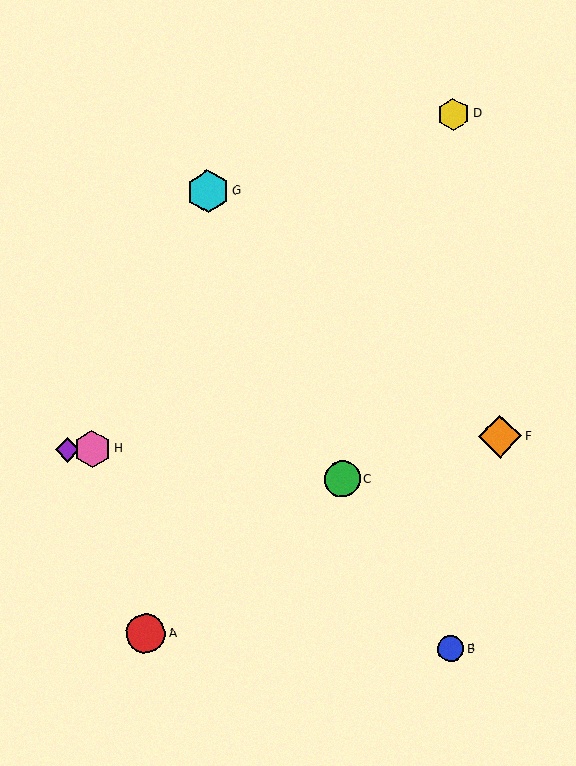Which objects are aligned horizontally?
Objects E, F, H are aligned horizontally.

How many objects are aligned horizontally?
3 objects (E, F, H) are aligned horizontally.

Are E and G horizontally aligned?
No, E is at y≈450 and G is at y≈191.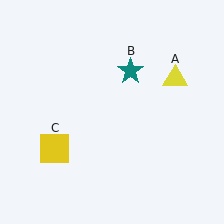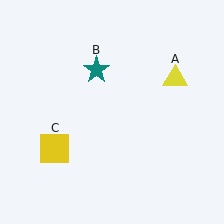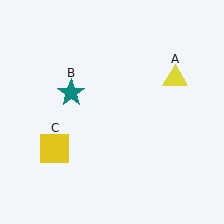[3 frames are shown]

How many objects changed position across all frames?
1 object changed position: teal star (object B).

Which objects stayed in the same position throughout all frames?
Yellow triangle (object A) and yellow square (object C) remained stationary.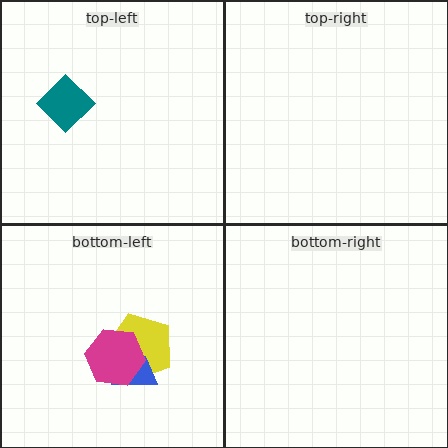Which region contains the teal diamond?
The top-left region.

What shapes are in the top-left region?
The teal diamond.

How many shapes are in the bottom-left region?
3.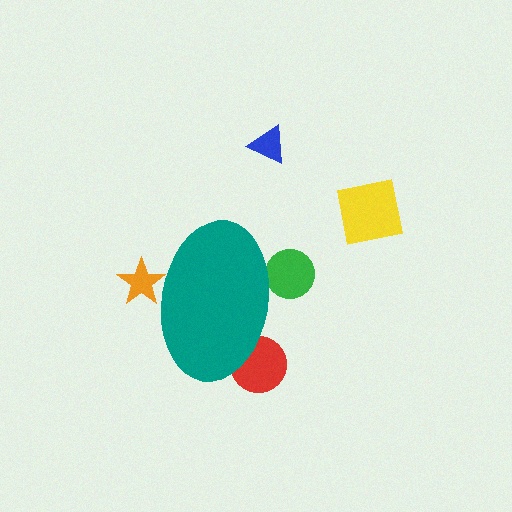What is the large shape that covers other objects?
A teal ellipse.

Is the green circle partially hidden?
Yes, the green circle is partially hidden behind the teal ellipse.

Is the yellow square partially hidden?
No, the yellow square is fully visible.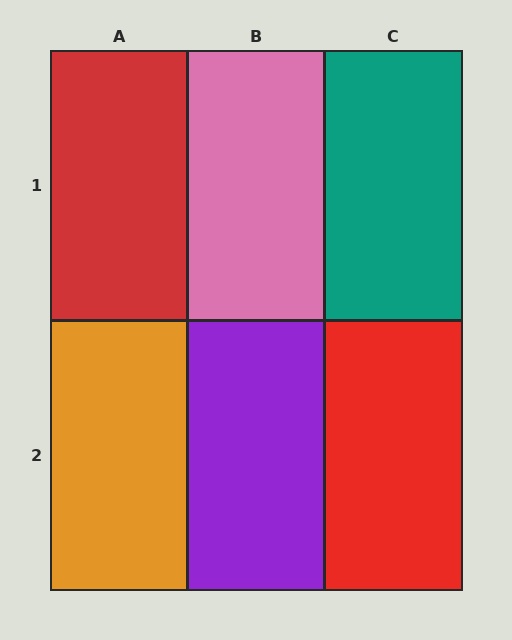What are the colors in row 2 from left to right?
Orange, purple, red.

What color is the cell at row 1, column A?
Red.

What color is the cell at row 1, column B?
Pink.